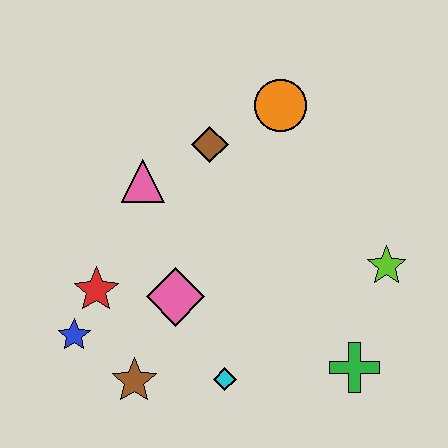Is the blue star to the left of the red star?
Yes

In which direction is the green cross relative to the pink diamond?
The green cross is to the right of the pink diamond.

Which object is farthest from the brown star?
The orange circle is farthest from the brown star.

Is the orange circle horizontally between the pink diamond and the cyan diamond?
No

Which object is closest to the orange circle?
The brown diamond is closest to the orange circle.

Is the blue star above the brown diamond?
No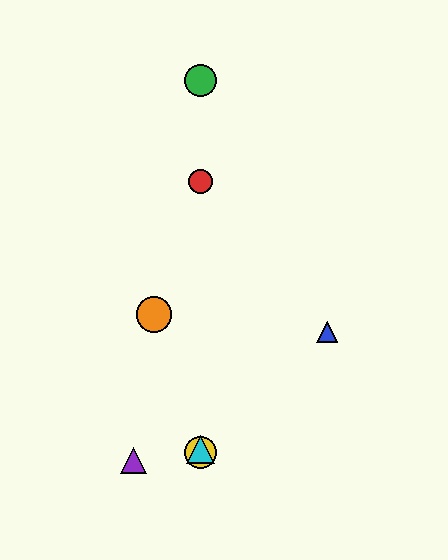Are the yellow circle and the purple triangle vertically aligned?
No, the yellow circle is at x≈201 and the purple triangle is at x≈133.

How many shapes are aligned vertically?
4 shapes (the red circle, the green circle, the yellow circle, the cyan triangle) are aligned vertically.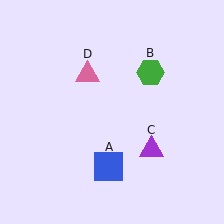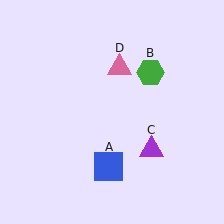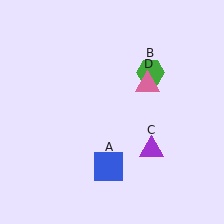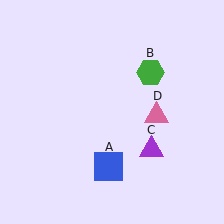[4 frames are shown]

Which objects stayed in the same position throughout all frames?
Blue square (object A) and green hexagon (object B) and purple triangle (object C) remained stationary.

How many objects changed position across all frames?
1 object changed position: pink triangle (object D).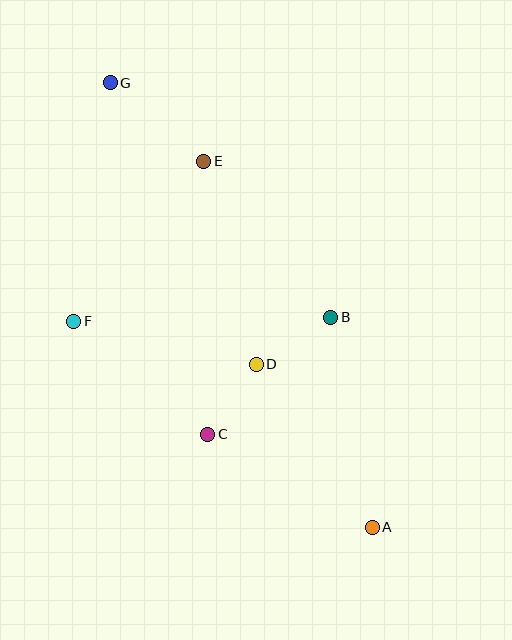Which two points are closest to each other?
Points C and D are closest to each other.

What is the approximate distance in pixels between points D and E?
The distance between D and E is approximately 209 pixels.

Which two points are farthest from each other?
Points A and G are farthest from each other.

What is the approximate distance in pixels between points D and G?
The distance between D and G is approximately 317 pixels.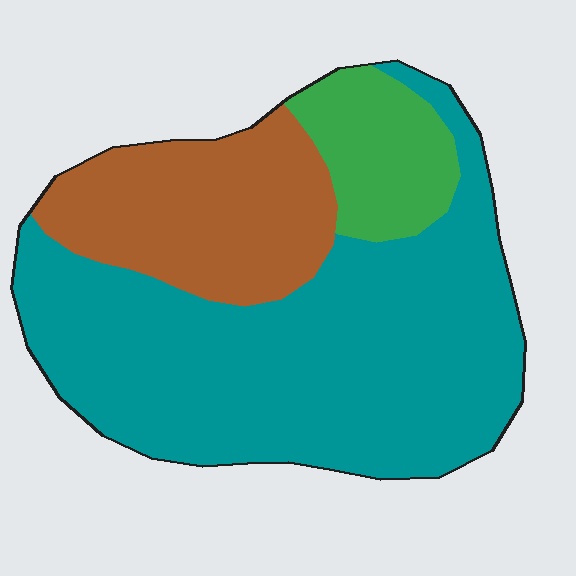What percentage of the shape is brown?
Brown covers about 25% of the shape.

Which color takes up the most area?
Teal, at roughly 65%.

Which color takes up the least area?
Green, at roughly 15%.